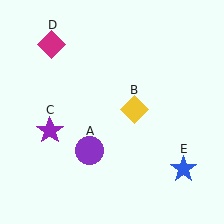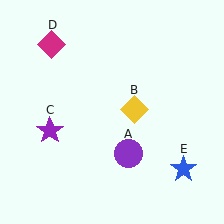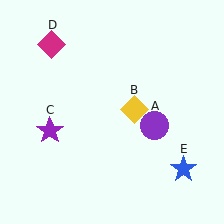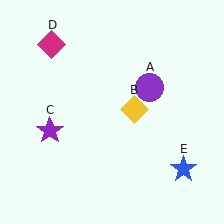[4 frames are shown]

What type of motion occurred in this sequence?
The purple circle (object A) rotated counterclockwise around the center of the scene.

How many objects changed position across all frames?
1 object changed position: purple circle (object A).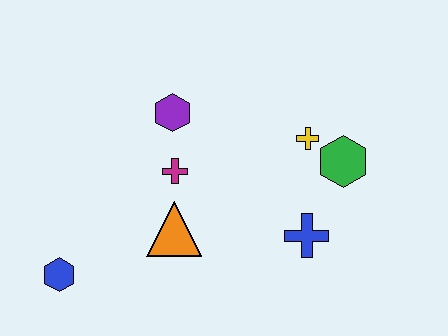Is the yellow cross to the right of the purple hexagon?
Yes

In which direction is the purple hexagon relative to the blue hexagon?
The purple hexagon is above the blue hexagon.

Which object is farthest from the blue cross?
The blue hexagon is farthest from the blue cross.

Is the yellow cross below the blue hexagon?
No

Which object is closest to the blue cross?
The green hexagon is closest to the blue cross.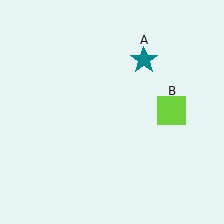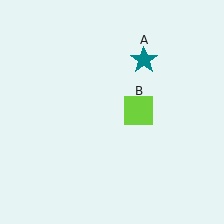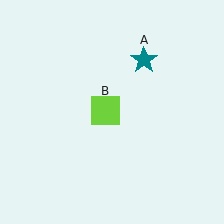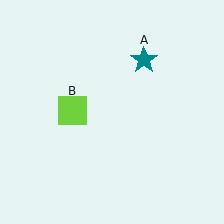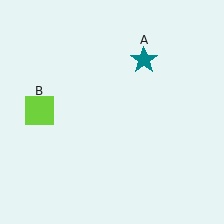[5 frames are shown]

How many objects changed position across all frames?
1 object changed position: lime square (object B).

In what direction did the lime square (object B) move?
The lime square (object B) moved left.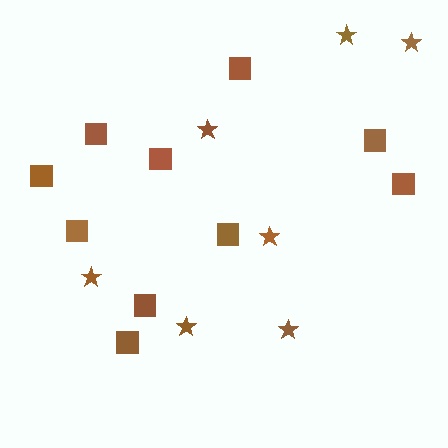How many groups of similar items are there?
There are 2 groups: one group of squares (10) and one group of stars (7).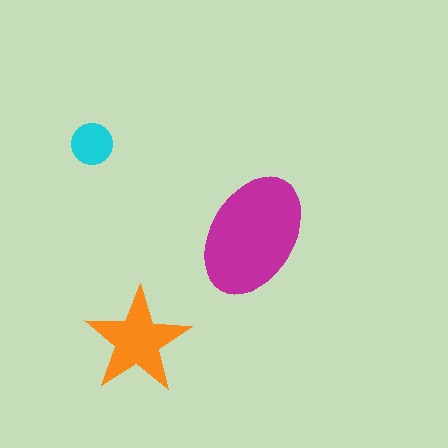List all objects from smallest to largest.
The cyan circle, the orange star, the magenta ellipse.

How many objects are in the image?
There are 3 objects in the image.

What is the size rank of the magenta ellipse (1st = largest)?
1st.